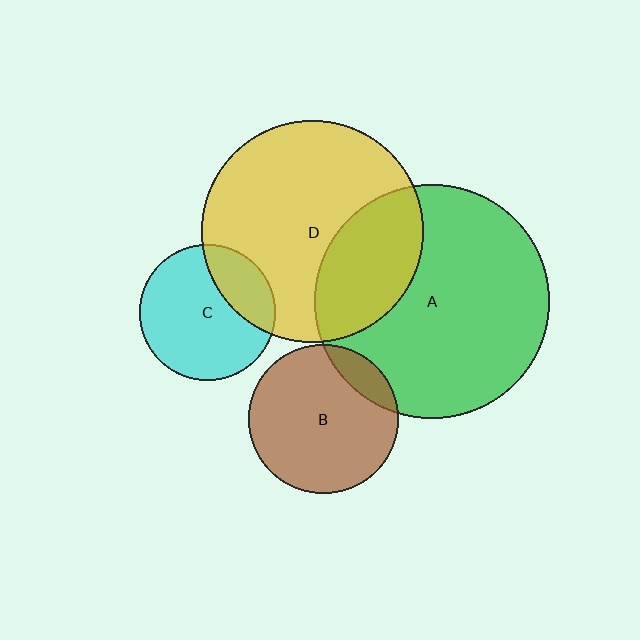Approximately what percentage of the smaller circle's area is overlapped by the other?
Approximately 30%.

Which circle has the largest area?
Circle A (green).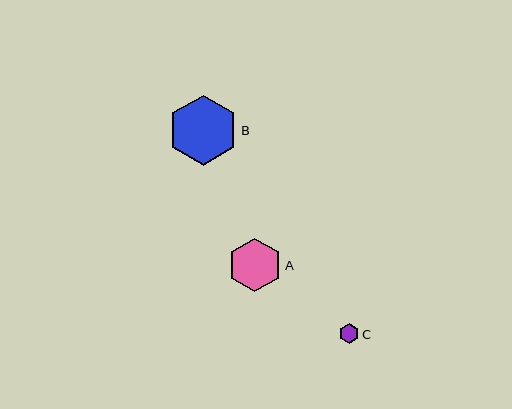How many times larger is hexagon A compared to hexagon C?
Hexagon A is approximately 2.7 times the size of hexagon C.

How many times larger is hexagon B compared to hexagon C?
Hexagon B is approximately 3.5 times the size of hexagon C.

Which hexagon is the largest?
Hexagon B is the largest with a size of approximately 70 pixels.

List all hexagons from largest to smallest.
From largest to smallest: B, A, C.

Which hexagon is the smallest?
Hexagon C is the smallest with a size of approximately 20 pixels.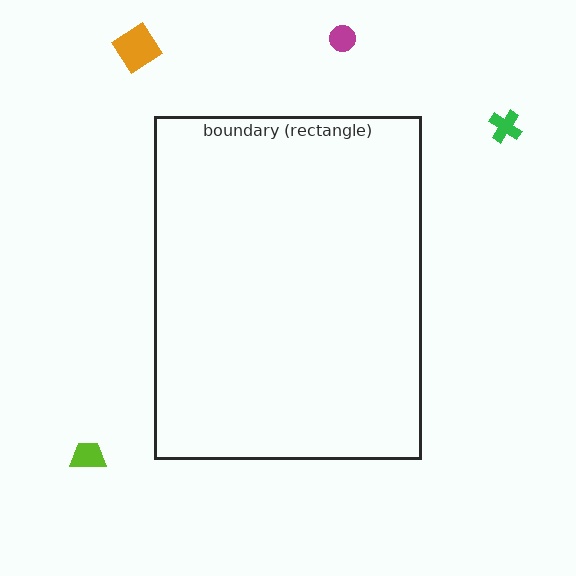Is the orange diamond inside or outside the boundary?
Outside.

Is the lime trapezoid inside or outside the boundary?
Outside.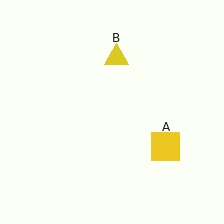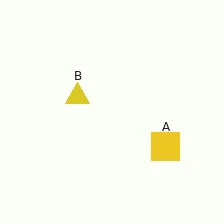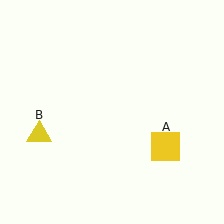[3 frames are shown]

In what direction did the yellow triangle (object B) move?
The yellow triangle (object B) moved down and to the left.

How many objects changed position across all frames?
1 object changed position: yellow triangle (object B).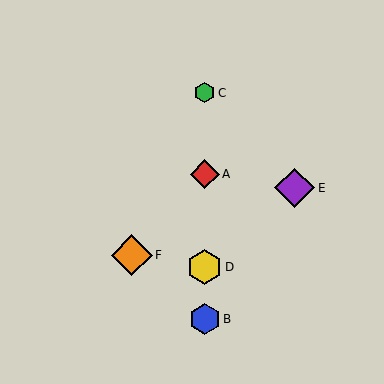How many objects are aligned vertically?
4 objects (A, B, C, D) are aligned vertically.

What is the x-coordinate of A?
Object A is at x≈205.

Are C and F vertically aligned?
No, C is at x≈205 and F is at x≈132.